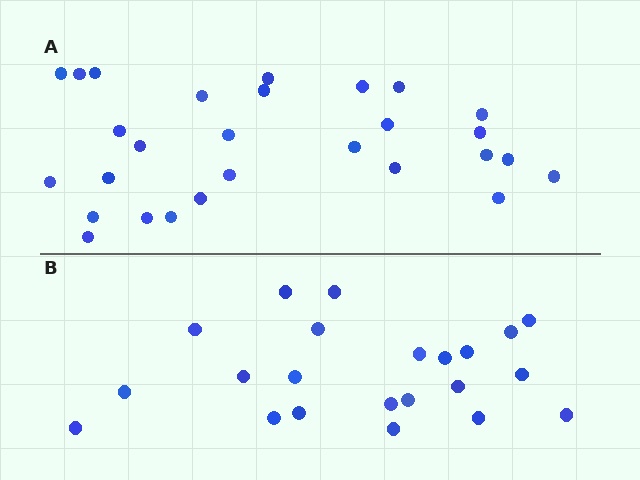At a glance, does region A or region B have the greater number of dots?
Region A (the top region) has more dots.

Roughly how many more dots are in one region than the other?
Region A has about 6 more dots than region B.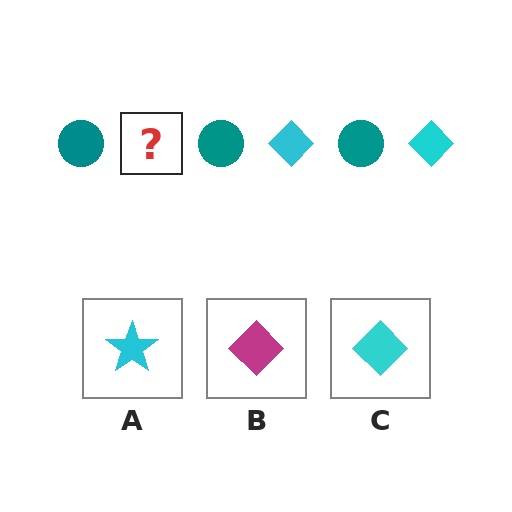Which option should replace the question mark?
Option C.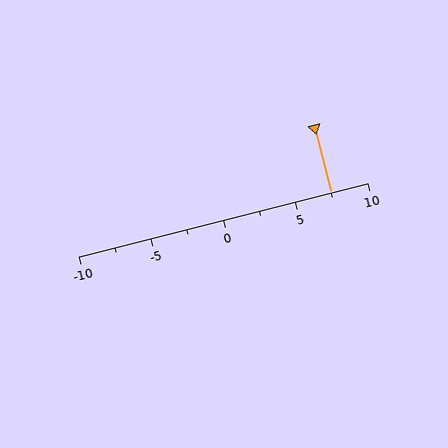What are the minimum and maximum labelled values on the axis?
The axis runs from -10 to 10.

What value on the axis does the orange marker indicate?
The marker indicates approximately 7.5.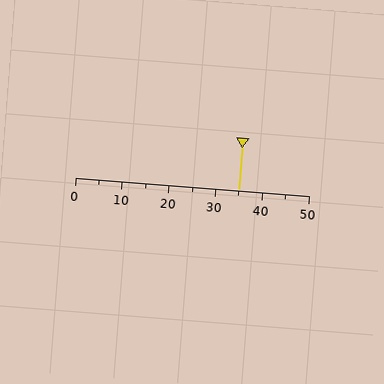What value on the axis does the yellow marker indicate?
The marker indicates approximately 35.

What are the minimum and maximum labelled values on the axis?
The axis runs from 0 to 50.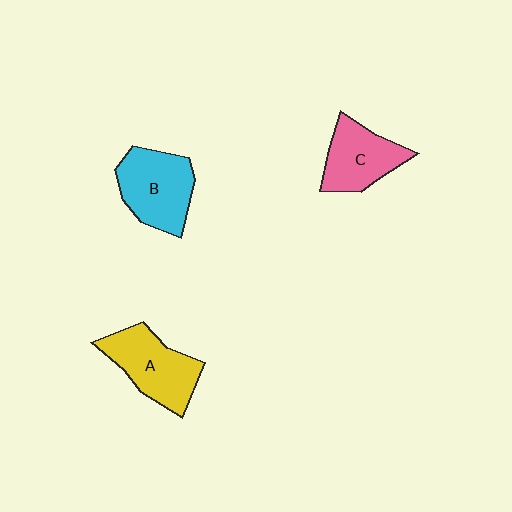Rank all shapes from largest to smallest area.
From largest to smallest: B (cyan), A (yellow), C (pink).